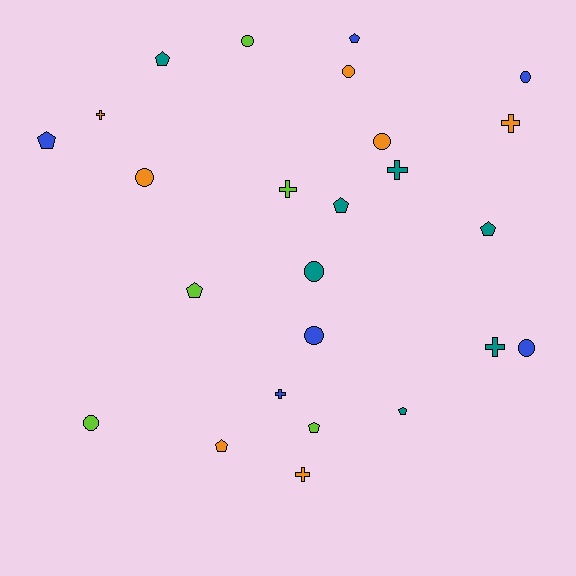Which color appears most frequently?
Teal, with 7 objects.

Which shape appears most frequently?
Pentagon, with 9 objects.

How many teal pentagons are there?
There are 4 teal pentagons.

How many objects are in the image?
There are 25 objects.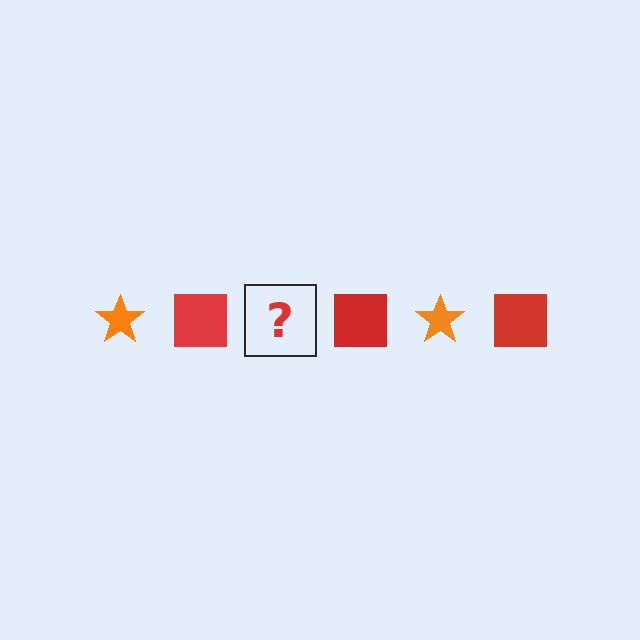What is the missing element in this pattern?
The missing element is an orange star.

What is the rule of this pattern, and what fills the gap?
The rule is that the pattern alternates between orange star and red square. The gap should be filled with an orange star.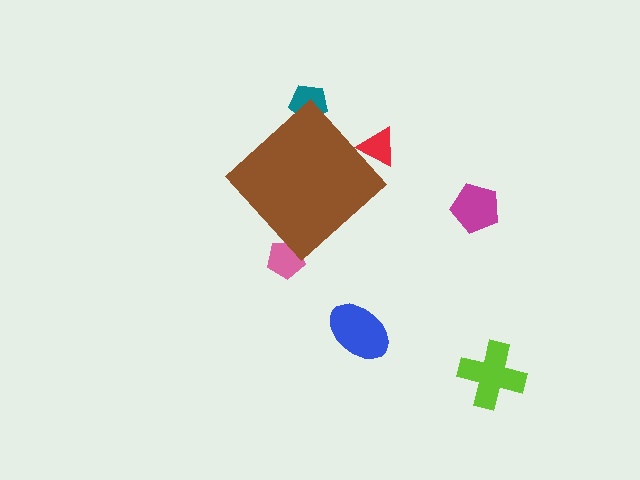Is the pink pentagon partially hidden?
Yes, the pink pentagon is partially hidden behind the brown diamond.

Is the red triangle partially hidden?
Yes, the red triangle is partially hidden behind the brown diamond.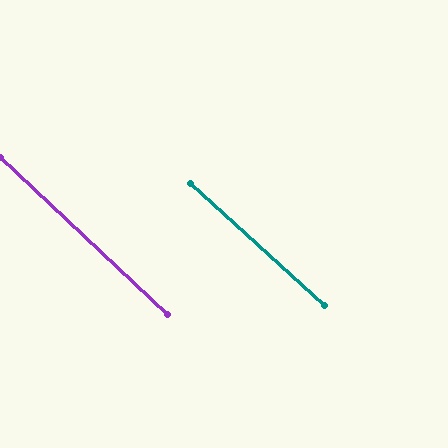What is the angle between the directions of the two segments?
Approximately 1 degree.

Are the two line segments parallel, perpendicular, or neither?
Parallel — their directions differ by only 1.1°.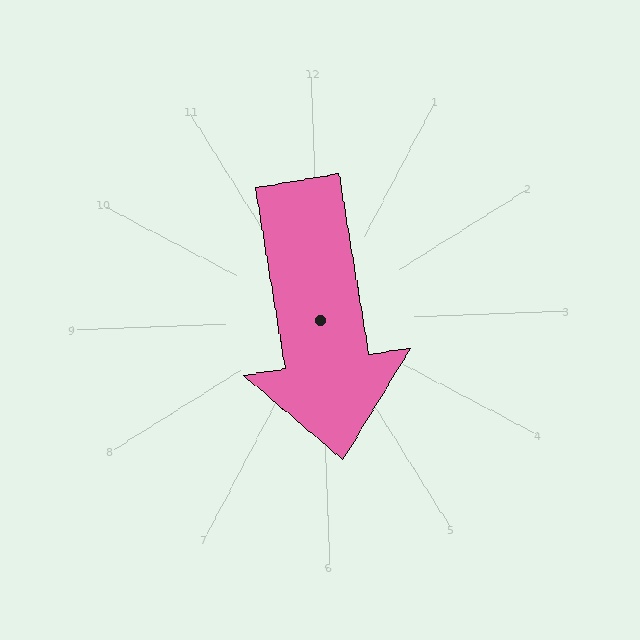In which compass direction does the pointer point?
South.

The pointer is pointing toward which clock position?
Roughly 6 o'clock.